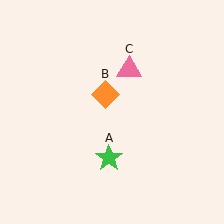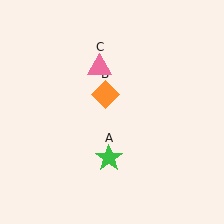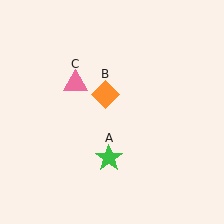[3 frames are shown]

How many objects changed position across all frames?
1 object changed position: pink triangle (object C).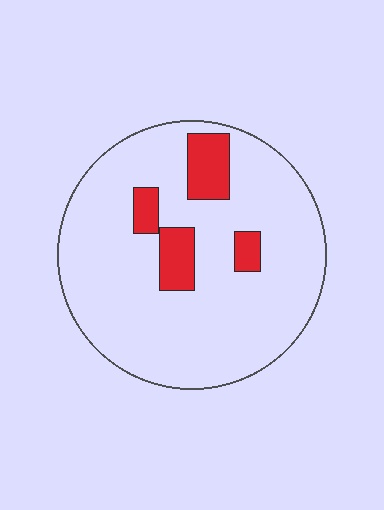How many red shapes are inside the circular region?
4.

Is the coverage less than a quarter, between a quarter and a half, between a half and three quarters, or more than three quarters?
Less than a quarter.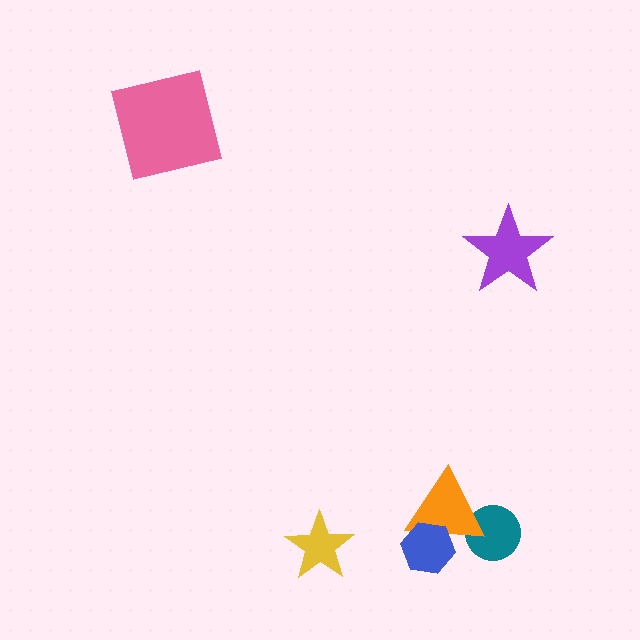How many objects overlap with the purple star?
0 objects overlap with the purple star.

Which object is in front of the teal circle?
The orange triangle is in front of the teal circle.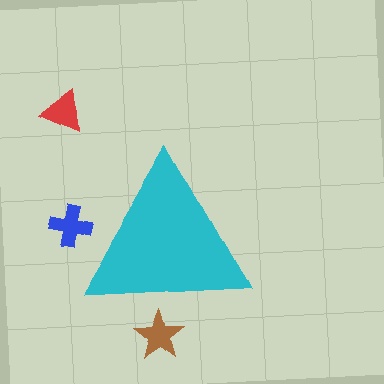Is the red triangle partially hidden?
No, the red triangle is fully visible.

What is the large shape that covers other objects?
A cyan triangle.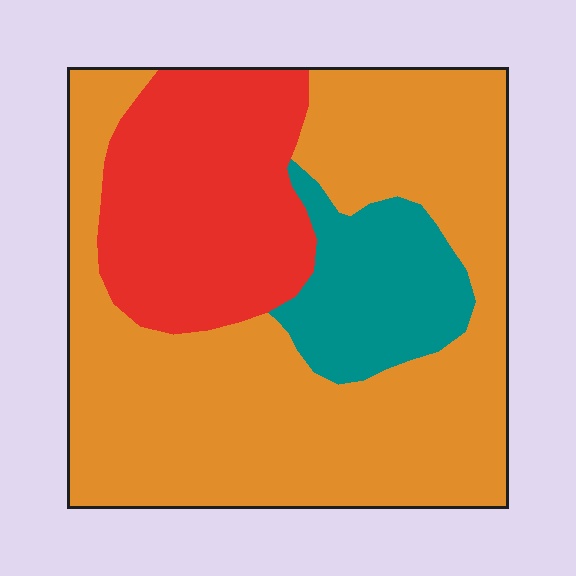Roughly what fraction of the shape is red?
Red takes up between a quarter and a half of the shape.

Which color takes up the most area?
Orange, at roughly 60%.